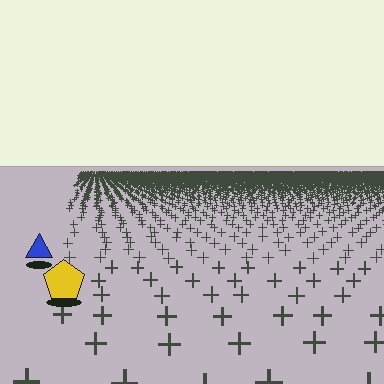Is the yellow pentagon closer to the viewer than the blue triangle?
Yes. The yellow pentagon is closer — you can tell from the texture gradient: the ground texture is coarser near it.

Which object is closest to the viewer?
The yellow pentagon is closest. The texture marks near it are larger and more spread out.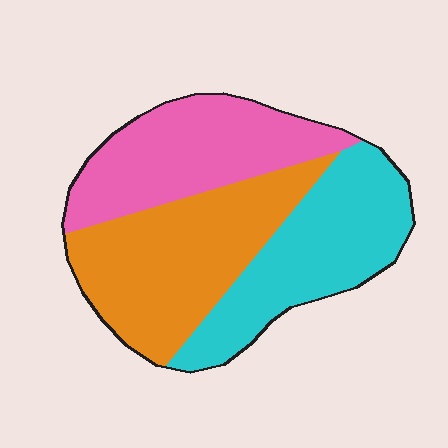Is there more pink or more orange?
Orange.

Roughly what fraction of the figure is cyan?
Cyan takes up about one third (1/3) of the figure.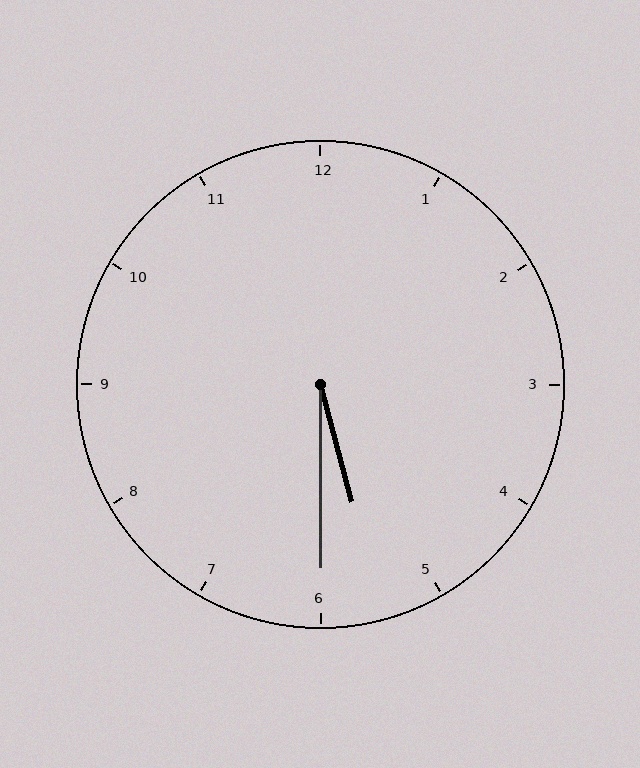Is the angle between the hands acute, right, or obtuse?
It is acute.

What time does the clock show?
5:30.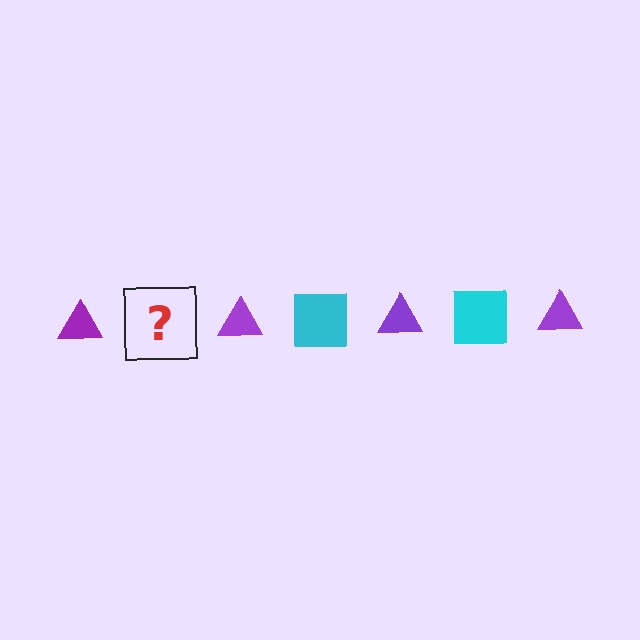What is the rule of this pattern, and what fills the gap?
The rule is that the pattern alternates between purple triangle and cyan square. The gap should be filled with a cyan square.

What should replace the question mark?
The question mark should be replaced with a cyan square.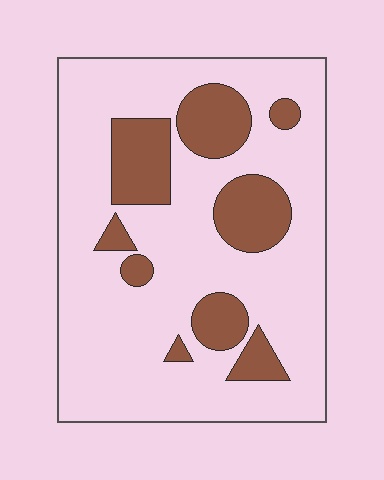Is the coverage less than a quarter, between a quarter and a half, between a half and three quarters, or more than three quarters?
Less than a quarter.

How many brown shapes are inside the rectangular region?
9.